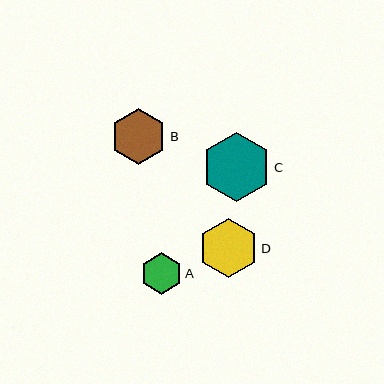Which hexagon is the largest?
Hexagon C is the largest with a size of approximately 69 pixels.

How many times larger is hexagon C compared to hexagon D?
Hexagon C is approximately 1.2 times the size of hexagon D.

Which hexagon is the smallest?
Hexagon A is the smallest with a size of approximately 41 pixels.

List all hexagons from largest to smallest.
From largest to smallest: C, D, B, A.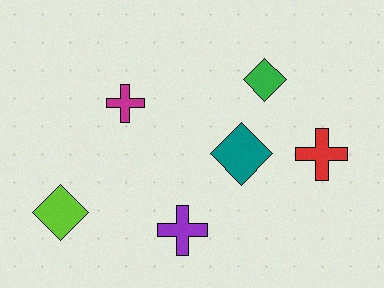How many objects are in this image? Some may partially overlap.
There are 6 objects.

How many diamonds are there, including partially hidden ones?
There are 3 diamonds.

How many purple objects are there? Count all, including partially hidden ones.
There is 1 purple object.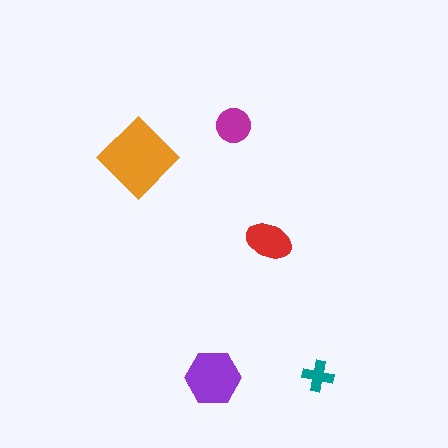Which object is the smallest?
The teal cross.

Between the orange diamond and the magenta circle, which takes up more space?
The orange diamond.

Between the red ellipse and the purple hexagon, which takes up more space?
The purple hexagon.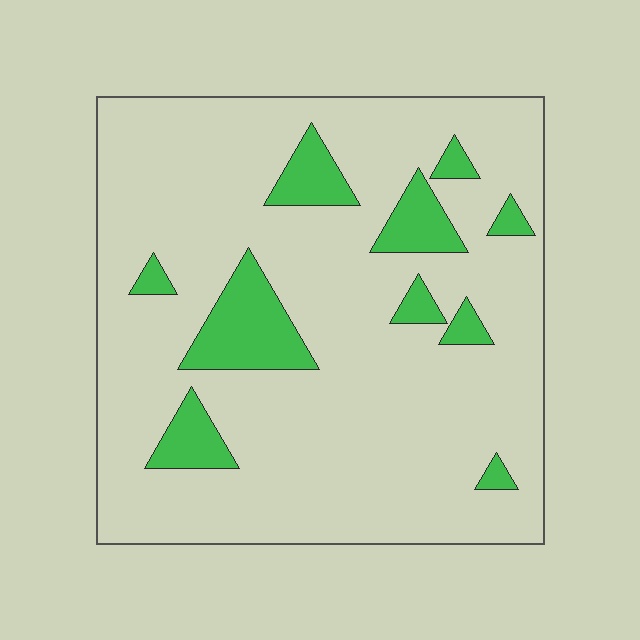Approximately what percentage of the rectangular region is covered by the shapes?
Approximately 15%.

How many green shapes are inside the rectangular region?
10.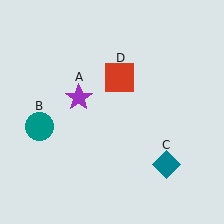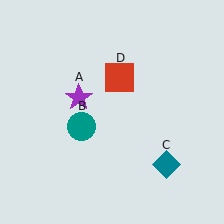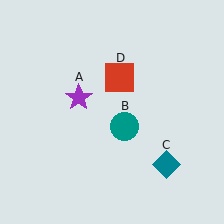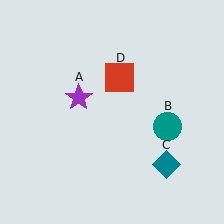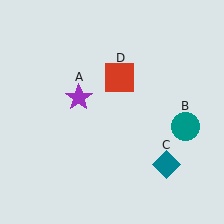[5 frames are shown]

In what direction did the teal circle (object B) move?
The teal circle (object B) moved right.